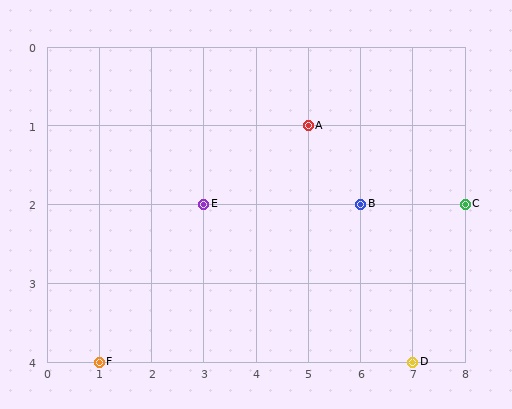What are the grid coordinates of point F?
Point F is at grid coordinates (1, 4).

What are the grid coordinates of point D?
Point D is at grid coordinates (7, 4).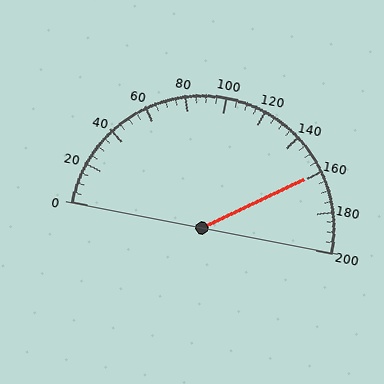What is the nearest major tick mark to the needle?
The nearest major tick mark is 160.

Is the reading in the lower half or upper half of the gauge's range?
The reading is in the upper half of the range (0 to 200).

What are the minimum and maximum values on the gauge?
The gauge ranges from 0 to 200.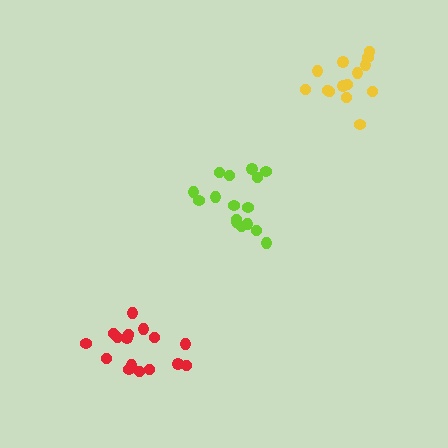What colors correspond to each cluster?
The clusters are colored: yellow, red, lime.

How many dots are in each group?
Group 1: 14 dots, Group 2: 16 dots, Group 3: 16 dots (46 total).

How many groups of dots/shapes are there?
There are 3 groups.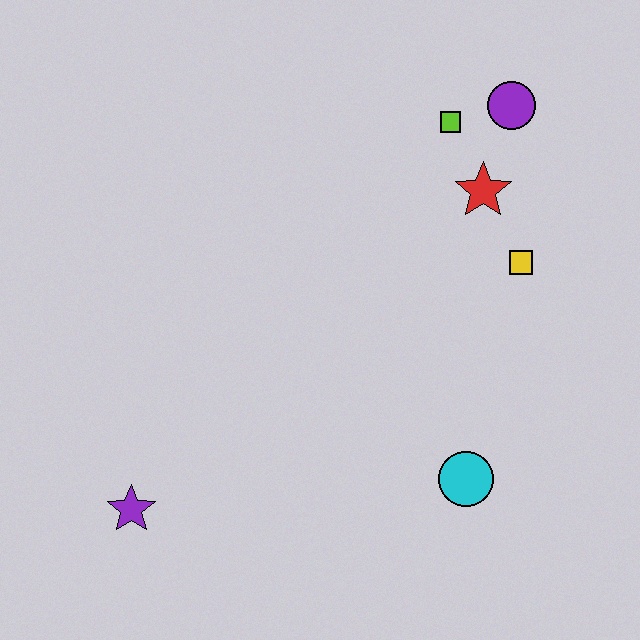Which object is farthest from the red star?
The purple star is farthest from the red star.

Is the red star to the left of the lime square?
No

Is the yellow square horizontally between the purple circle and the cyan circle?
No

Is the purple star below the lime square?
Yes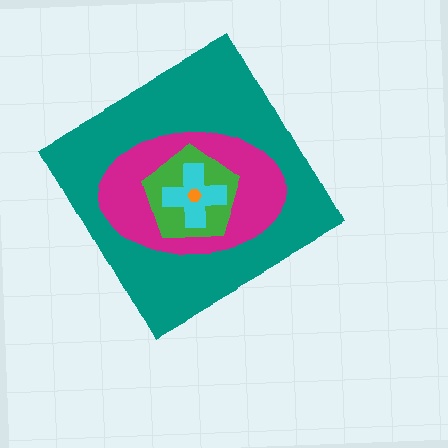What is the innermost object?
The orange hexagon.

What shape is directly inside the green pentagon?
The cyan cross.